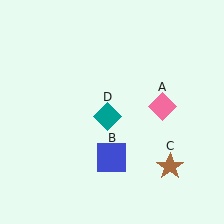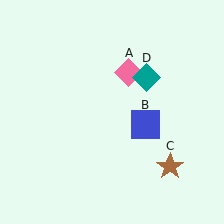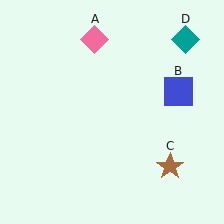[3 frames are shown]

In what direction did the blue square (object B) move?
The blue square (object B) moved up and to the right.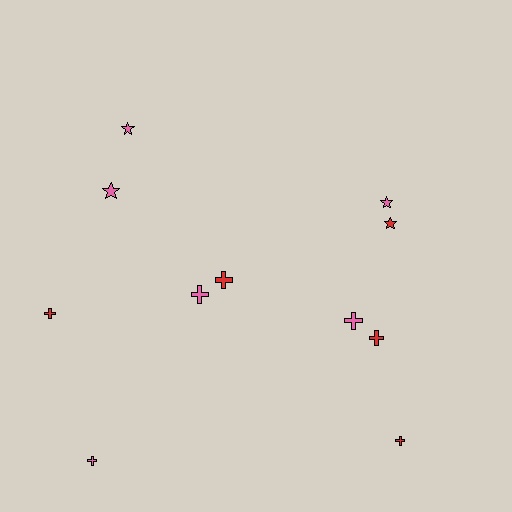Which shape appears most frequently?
Cross, with 7 objects.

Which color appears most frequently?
Pink, with 6 objects.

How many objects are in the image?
There are 11 objects.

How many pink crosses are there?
There are 3 pink crosses.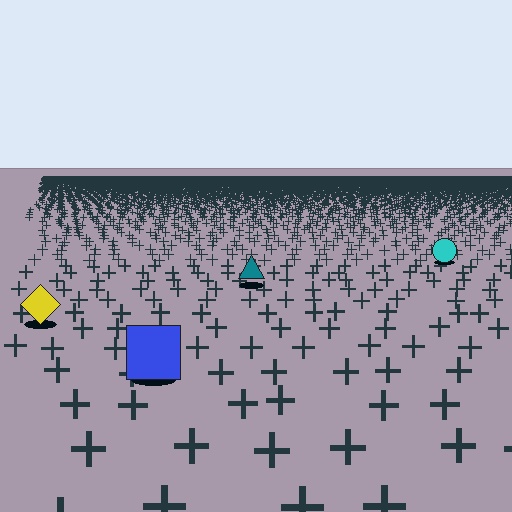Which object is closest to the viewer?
The blue square is closest. The texture marks near it are larger and more spread out.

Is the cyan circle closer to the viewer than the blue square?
No. The blue square is closer — you can tell from the texture gradient: the ground texture is coarser near it.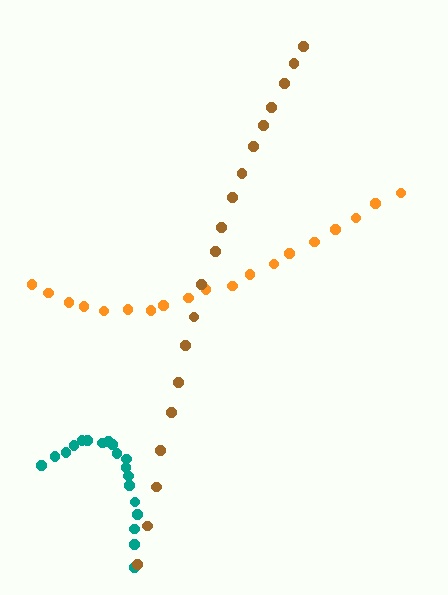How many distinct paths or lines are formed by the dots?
There are 3 distinct paths.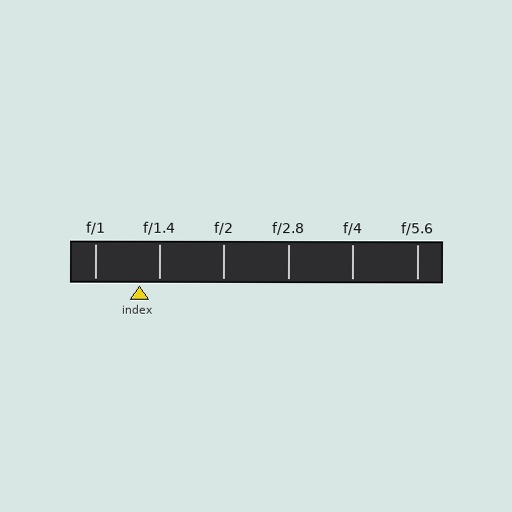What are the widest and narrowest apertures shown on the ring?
The widest aperture shown is f/1 and the narrowest is f/5.6.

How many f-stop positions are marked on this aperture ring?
There are 6 f-stop positions marked.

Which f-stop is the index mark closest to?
The index mark is closest to f/1.4.